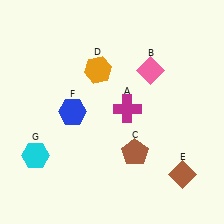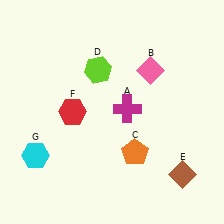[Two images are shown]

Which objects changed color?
C changed from brown to orange. D changed from orange to lime. F changed from blue to red.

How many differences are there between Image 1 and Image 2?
There are 3 differences between the two images.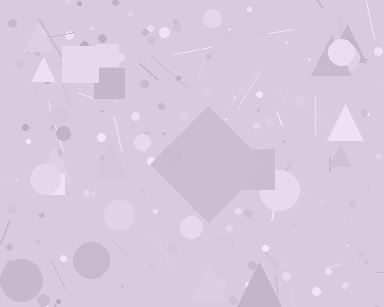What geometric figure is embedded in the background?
A diamond is embedded in the background.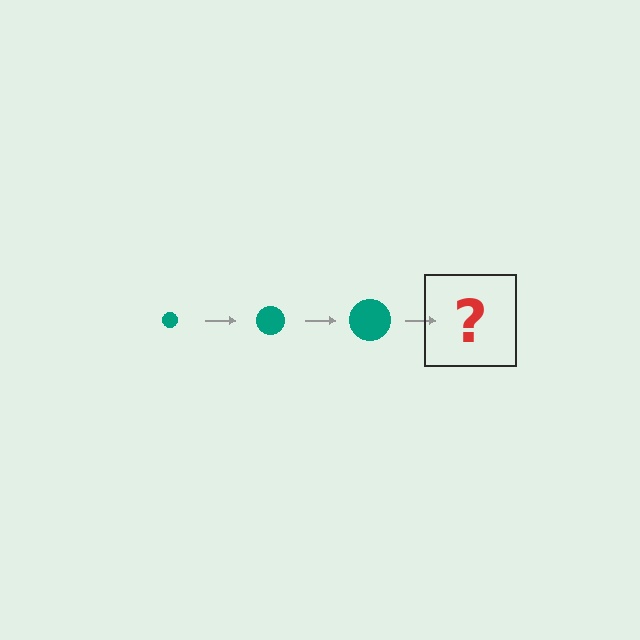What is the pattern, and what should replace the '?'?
The pattern is that the circle gets progressively larger each step. The '?' should be a teal circle, larger than the previous one.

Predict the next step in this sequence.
The next step is a teal circle, larger than the previous one.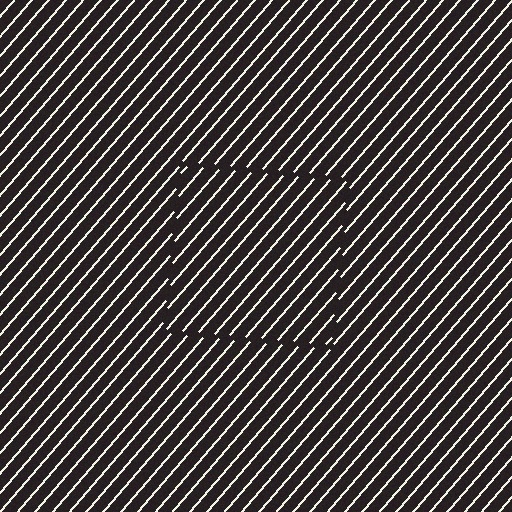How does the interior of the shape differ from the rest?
The interior of the shape contains the same grating, shifted by half a period — the contour is defined by the phase discontinuity where line-ends from the inner and outer gratings abut.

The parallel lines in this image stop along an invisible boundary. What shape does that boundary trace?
An illusory square. The interior of the shape contains the same grating, shifted by half a period — the contour is defined by the phase discontinuity where line-ends from the inner and outer gratings abut.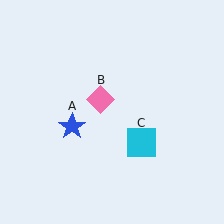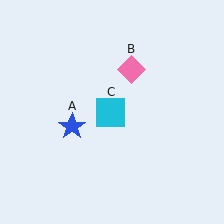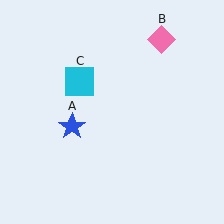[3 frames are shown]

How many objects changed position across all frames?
2 objects changed position: pink diamond (object B), cyan square (object C).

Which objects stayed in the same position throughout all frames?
Blue star (object A) remained stationary.